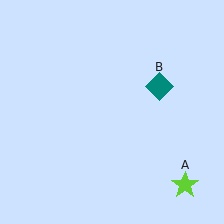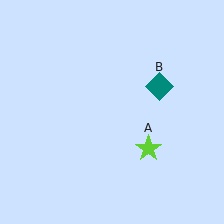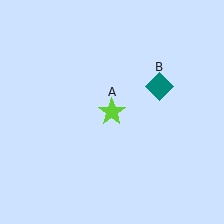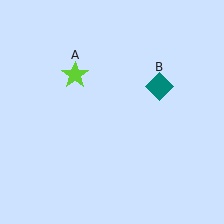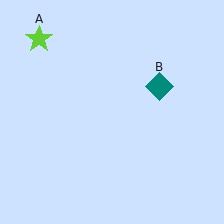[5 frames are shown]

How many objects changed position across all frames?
1 object changed position: lime star (object A).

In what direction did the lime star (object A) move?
The lime star (object A) moved up and to the left.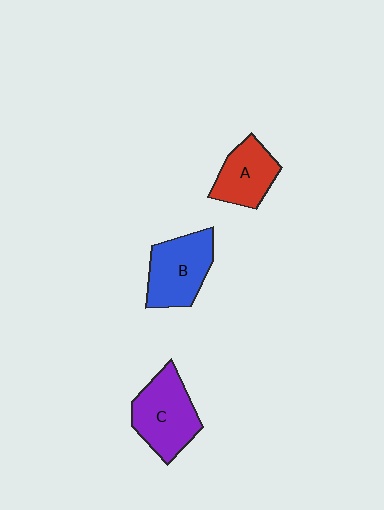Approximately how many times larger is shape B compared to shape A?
Approximately 1.2 times.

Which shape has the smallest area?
Shape A (red).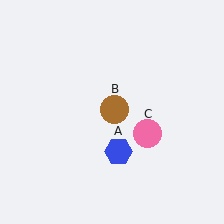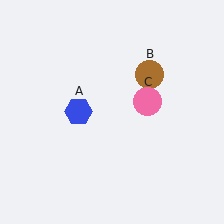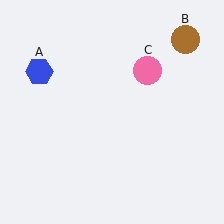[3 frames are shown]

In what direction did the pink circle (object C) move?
The pink circle (object C) moved up.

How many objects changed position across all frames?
3 objects changed position: blue hexagon (object A), brown circle (object B), pink circle (object C).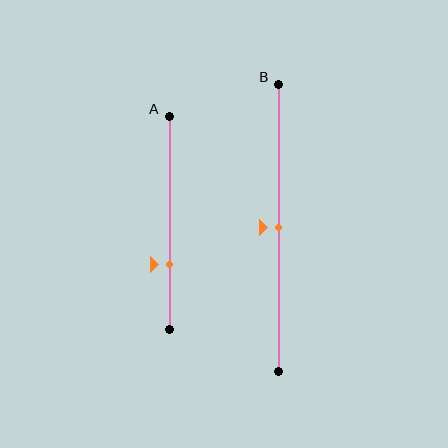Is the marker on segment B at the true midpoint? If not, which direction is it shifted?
Yes, the marker on segment B is at the true midpoint.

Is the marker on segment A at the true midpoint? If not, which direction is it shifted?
No, the marker on segment A is shifted downward by about 19% of the segment length.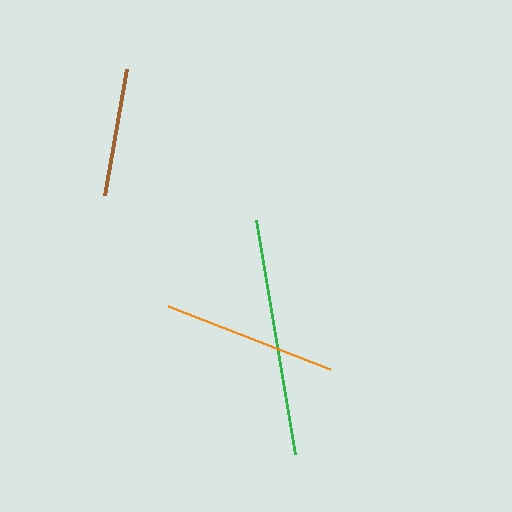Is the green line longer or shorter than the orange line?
The green line is longer than the orange line.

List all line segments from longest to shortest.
From longest to shortest: green, orange, brown.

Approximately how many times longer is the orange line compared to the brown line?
The orange line is approximately 1.4 times the length of the brown line.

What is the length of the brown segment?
The brown segment is approximately 128 pixels long.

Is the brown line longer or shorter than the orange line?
The orange line is longer than the brown line.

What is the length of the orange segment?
The orange segment is approximately 174 pixels long.